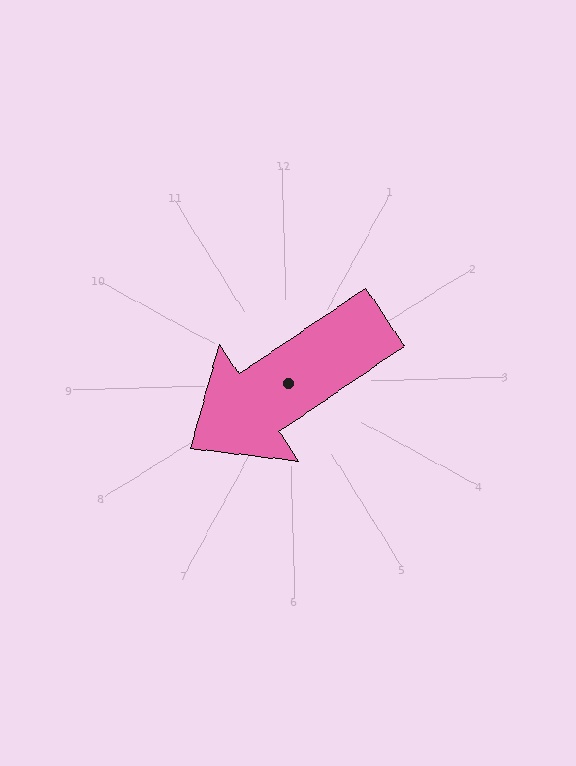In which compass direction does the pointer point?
Southwest.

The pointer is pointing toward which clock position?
Roughly 8 o'clock.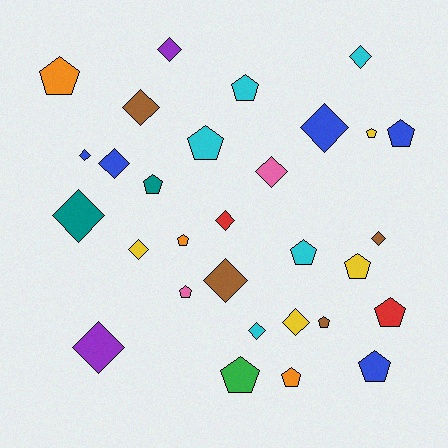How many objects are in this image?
There are 30 objects.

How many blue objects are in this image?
There are 5 blue objects.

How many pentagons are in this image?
There are 15 pentagons.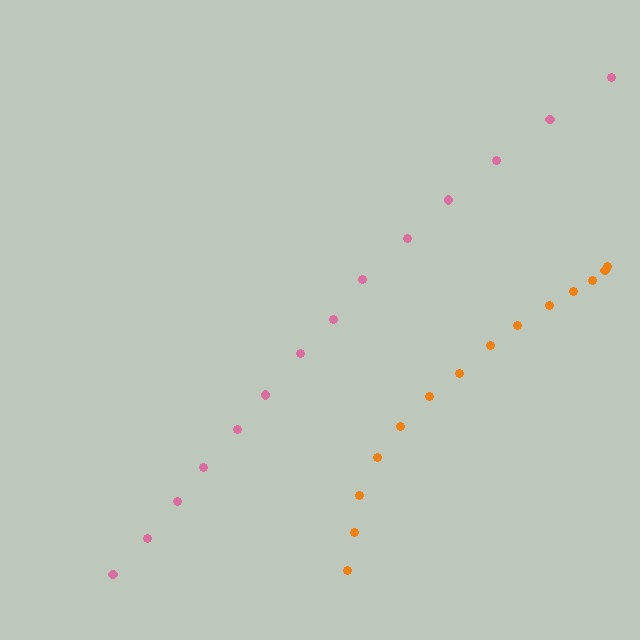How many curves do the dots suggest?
There are 2 distinct paths.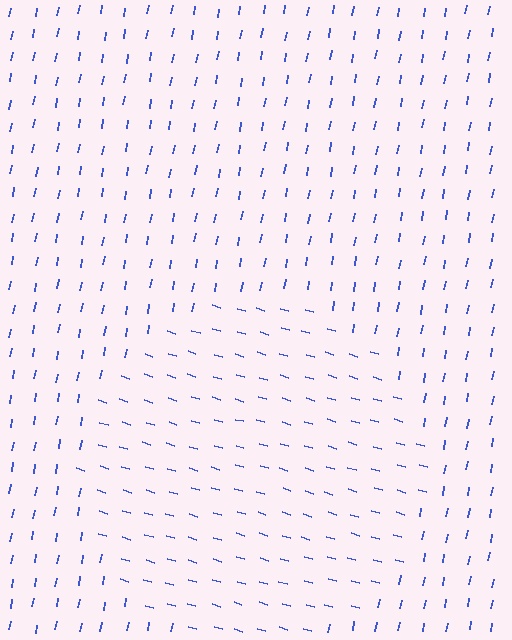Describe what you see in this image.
The image is filled with small blue line segments. A circle region in the image has lines oriented differently from the surrounding lines, creating a visible texture boundary.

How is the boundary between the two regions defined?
The boundary is defined purely by a change in line orientation (approximately 84 degrees difference). All lines are the same color and thickness.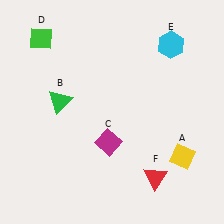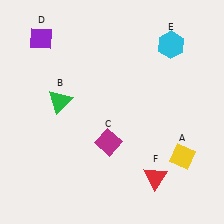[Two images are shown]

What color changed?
The diamond (D) changed from green in Image 1 to purple in Image 2.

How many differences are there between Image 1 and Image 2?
There is 1 difference between the two images.